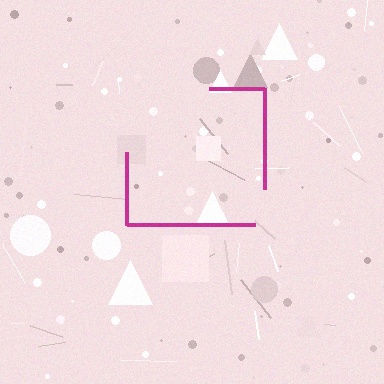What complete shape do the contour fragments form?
The contour fragments form a square.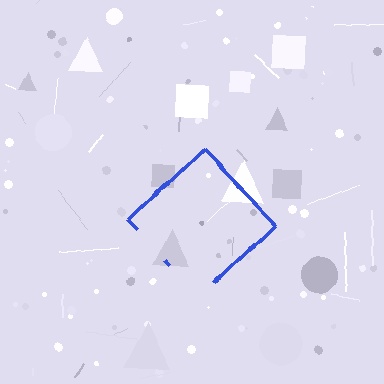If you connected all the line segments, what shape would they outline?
They would outline a diamond.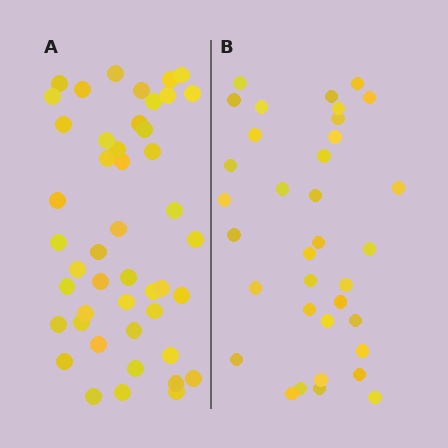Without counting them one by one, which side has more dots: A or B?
Region A (the left region) has more dots.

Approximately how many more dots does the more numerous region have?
Region A has roughly 12 or so more dots than region B.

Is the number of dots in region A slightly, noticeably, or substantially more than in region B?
Region A has noticeably more, but not dramatically so. The ratio is roughly 1.3 to 1.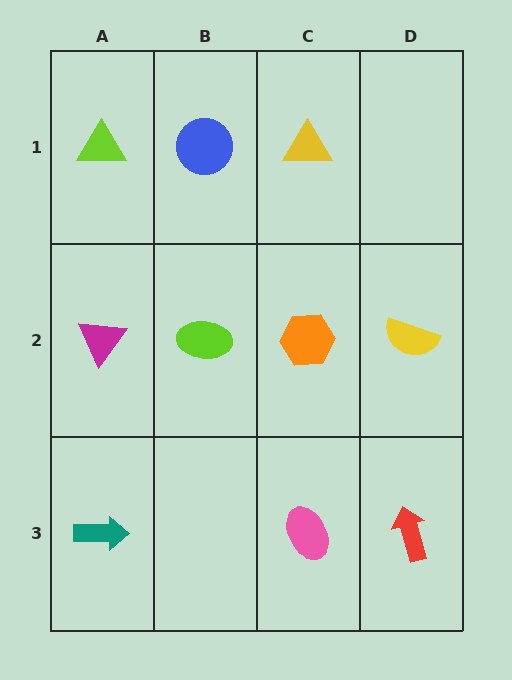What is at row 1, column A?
A lime triangle.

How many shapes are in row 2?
4 shapes.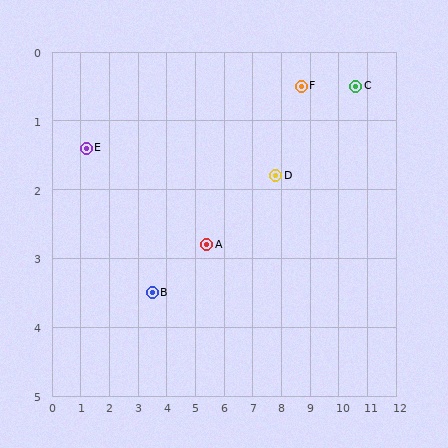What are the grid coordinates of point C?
Point C is at approximately (10.6, 0.5).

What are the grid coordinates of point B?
Point B is at approximately (3.5, 3.5).